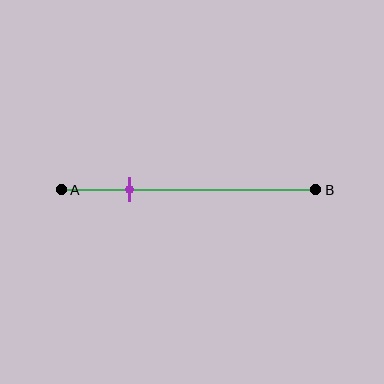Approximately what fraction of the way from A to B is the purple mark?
The purple mark is approximately 25% of the way from A to B.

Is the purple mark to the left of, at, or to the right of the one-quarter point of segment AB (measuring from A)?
The purple mark is approximately at the one-quarter point of segment AB.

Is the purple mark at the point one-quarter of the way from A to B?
Yes, the mark is approximately at the one-quarter point.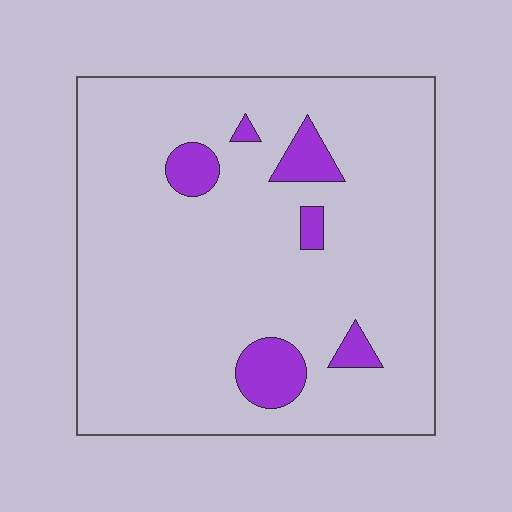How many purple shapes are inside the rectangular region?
6.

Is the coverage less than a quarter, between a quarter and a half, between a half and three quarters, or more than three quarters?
Less than a quarter.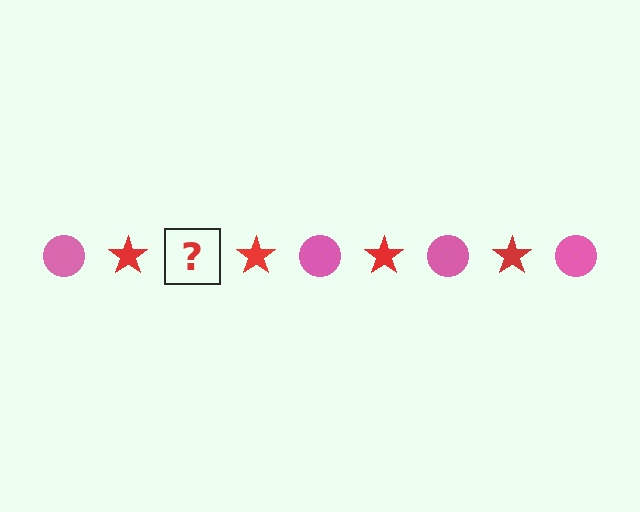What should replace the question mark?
The question mark should be replaced with a pink circle.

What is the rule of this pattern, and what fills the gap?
The rule is that the pattern alternates between pink circle and red star. The gap should be filled with a pink circle.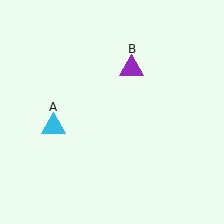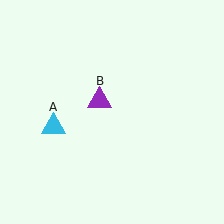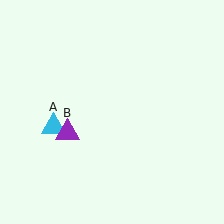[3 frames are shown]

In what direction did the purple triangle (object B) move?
The purple triangle (object B) moved down and to the left.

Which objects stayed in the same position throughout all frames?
Cyan triangle (object A) remained stationary.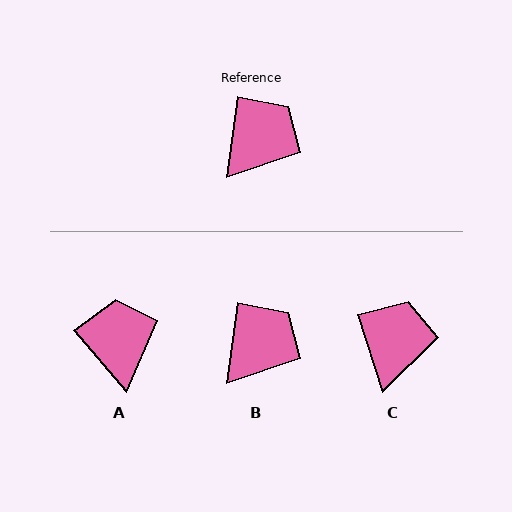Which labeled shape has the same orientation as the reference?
B.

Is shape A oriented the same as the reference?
No, it is off by about 48 degrees.